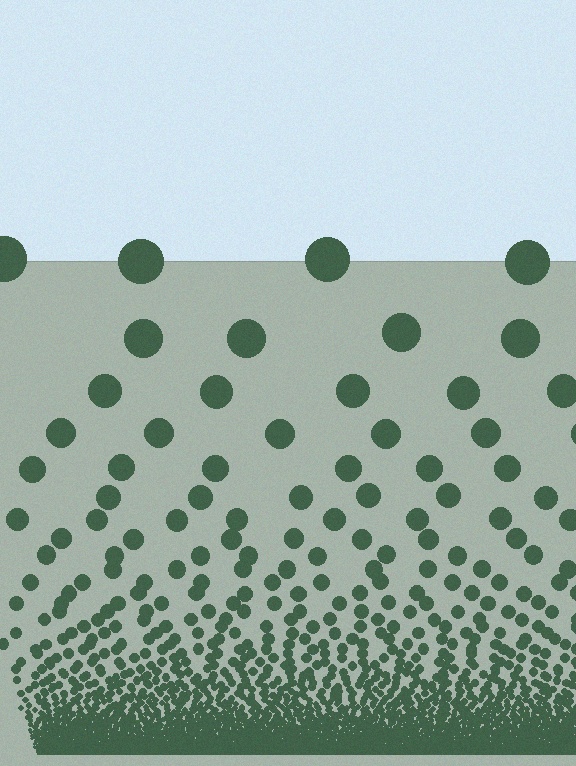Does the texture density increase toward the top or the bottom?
Density increases toward the bottom.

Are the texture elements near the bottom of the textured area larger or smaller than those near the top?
Smaller. The gradient is inverted — elements near the bottom are smaller and denser.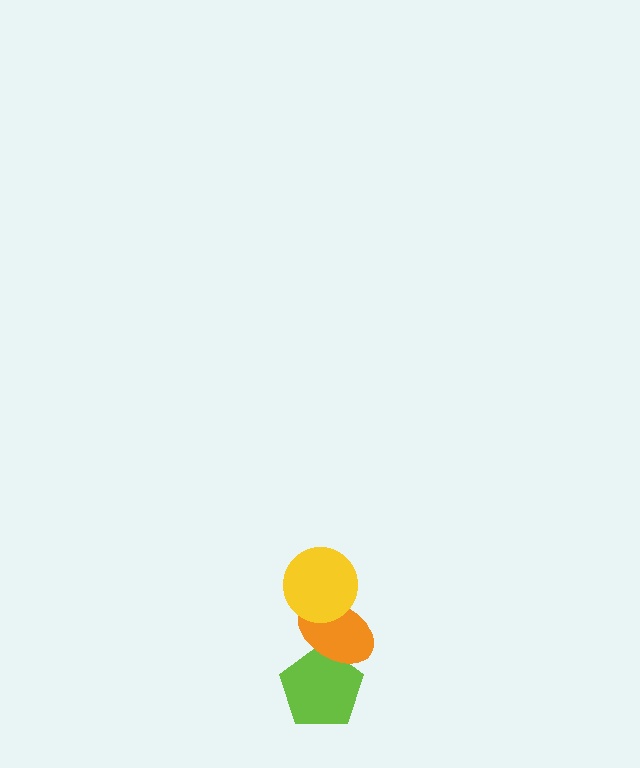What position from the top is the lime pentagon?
The lime pentagon is 3rd from the top.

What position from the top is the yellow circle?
The yellow circle is 1st from the top.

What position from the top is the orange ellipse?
The orange ellipse is 2nd from the top.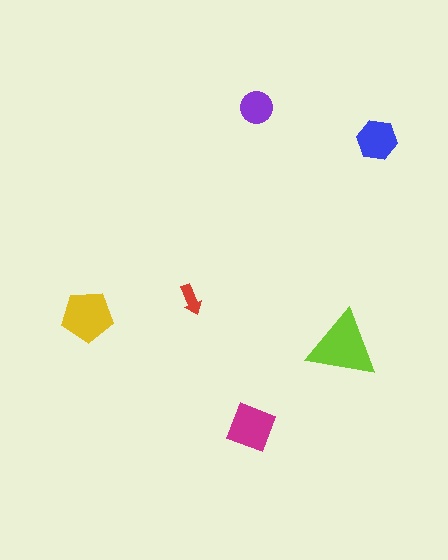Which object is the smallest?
The red arrow.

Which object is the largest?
The lime triangle.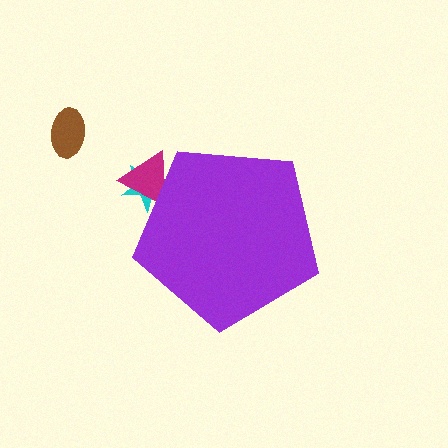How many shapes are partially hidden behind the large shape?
2 shapes are partially hidden.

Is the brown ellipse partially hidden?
No, the brown ellipse is fully visible.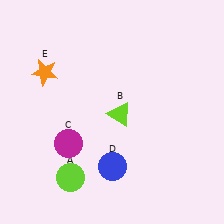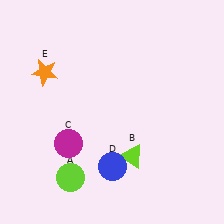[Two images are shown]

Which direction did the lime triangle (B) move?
The lime triangle (B) moved down.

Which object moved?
The lime triangle (B) moved down.